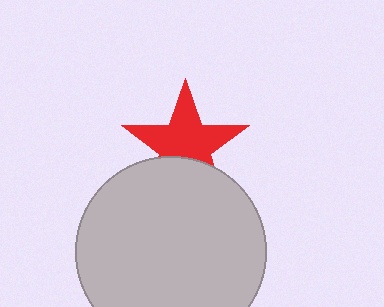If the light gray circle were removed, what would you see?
You would see the complete red star.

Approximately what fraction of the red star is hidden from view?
Roughly 32% of the red star is hidden behind the light gray circle.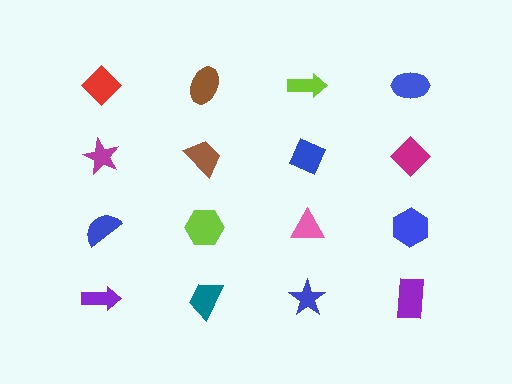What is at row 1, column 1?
A red diamond.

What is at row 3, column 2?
A lime hexagon.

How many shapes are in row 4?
4 shapes.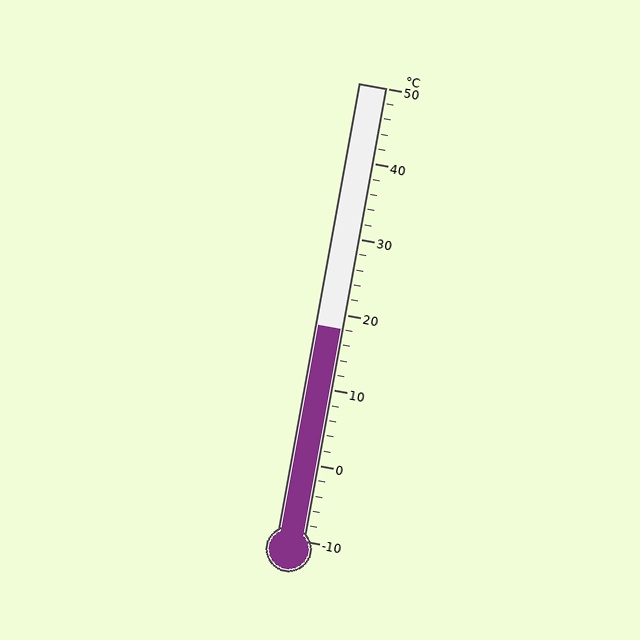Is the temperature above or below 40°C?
The temperature is below 40°C.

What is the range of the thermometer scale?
The thermometer scale ranges from -10°C to 50°C.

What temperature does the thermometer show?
The thermometer shows approximately 18°C.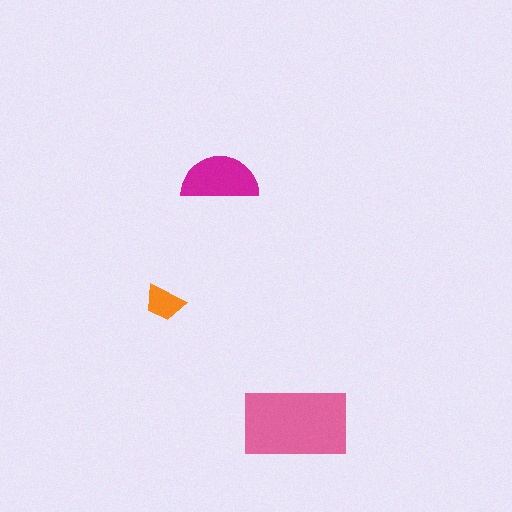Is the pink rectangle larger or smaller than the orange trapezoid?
Larger.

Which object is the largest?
The pink rectangle.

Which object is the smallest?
The orange trapezoid.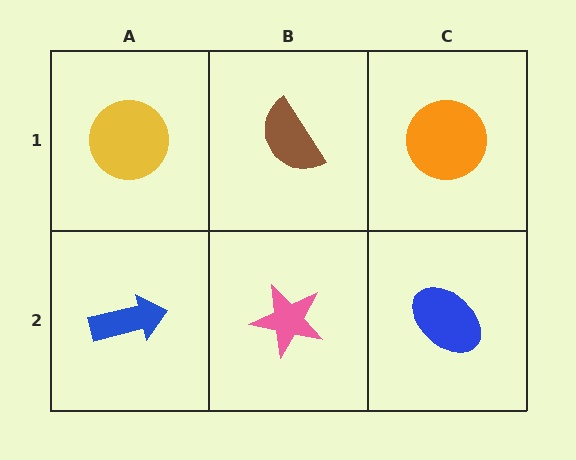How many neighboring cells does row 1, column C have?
2.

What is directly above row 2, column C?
An orange circle.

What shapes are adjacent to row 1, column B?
A pink star (row 2, column B), a yellow circle (row 1, column A), an orange circle (row 1, column C).